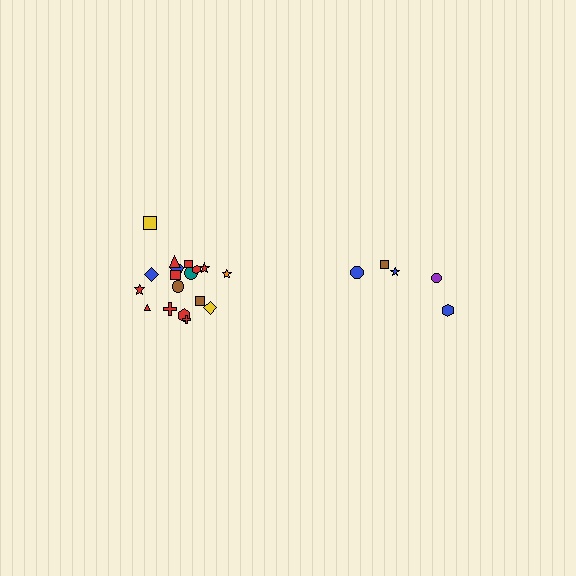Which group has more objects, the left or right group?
The left group.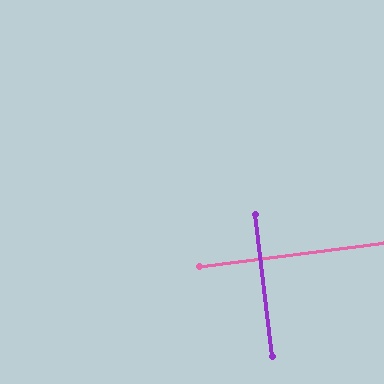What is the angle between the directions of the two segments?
Approximately 90 degrees.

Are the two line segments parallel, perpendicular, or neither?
Perpendicular — they meet at approximately 90°.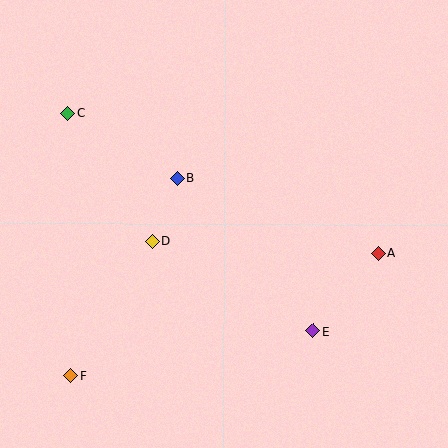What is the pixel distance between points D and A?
The distance between D and A is 226 pixels.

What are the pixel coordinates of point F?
Point F is at (71, 376).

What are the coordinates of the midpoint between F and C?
The midpoint between F and C is at (69, 245).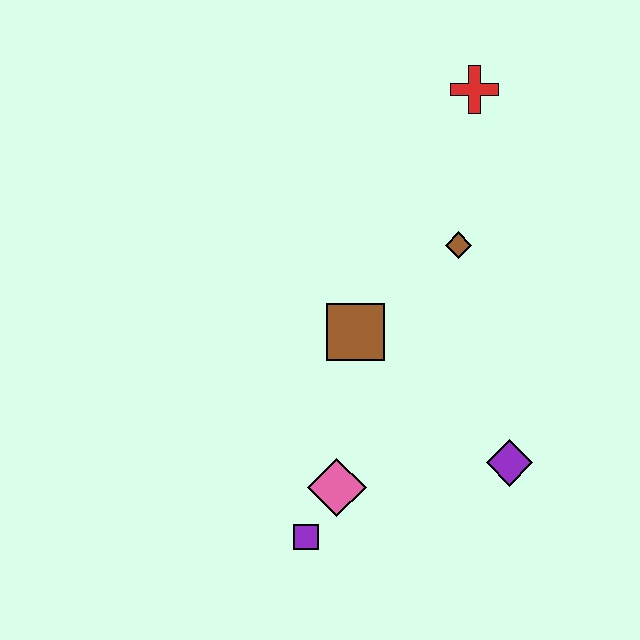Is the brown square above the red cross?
No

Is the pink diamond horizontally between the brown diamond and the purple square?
Yes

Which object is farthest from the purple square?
The red cross is farthest from the purple square.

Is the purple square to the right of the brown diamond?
No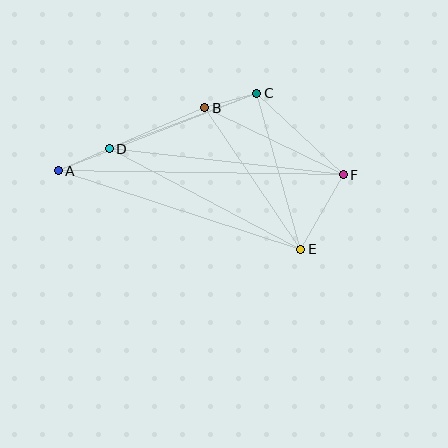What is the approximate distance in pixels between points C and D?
The distance between C and D is approximately 157 pixels.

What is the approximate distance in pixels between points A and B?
The distance between A and B is approximately 159 pixels.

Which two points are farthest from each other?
Points A and F are farthest from each other.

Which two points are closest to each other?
Points B and C are closest to each other.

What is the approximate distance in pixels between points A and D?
The distance between A and D is approximately 55 pixels.